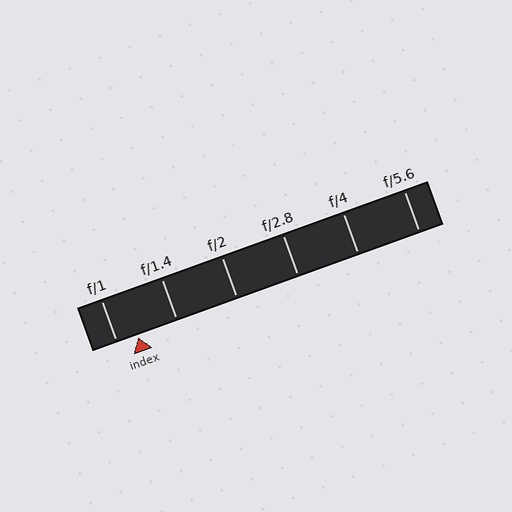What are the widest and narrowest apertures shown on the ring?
The widest aperture shown is f/1 and the narrowest is f/5.6.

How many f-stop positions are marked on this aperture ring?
There are 6 f-stop positions marked.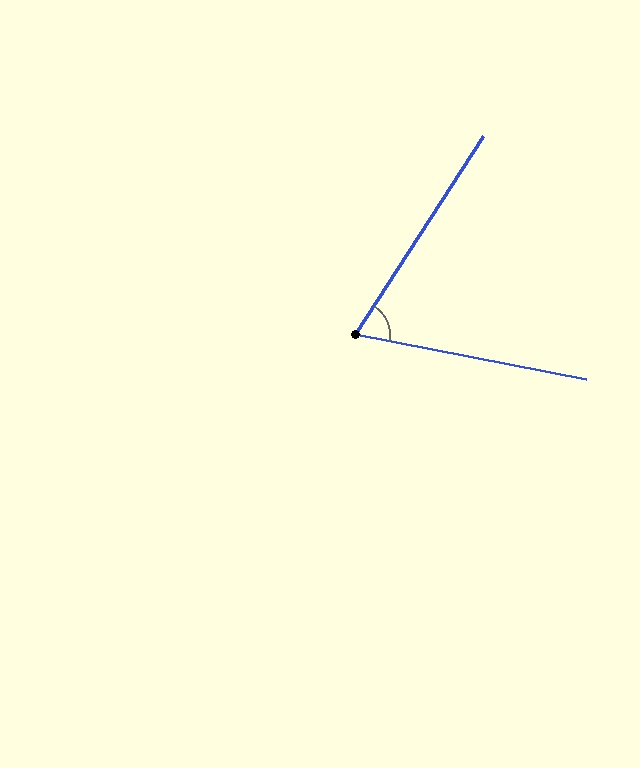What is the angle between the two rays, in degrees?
Approximately 68 degrees.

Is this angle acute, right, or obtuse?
It is acute.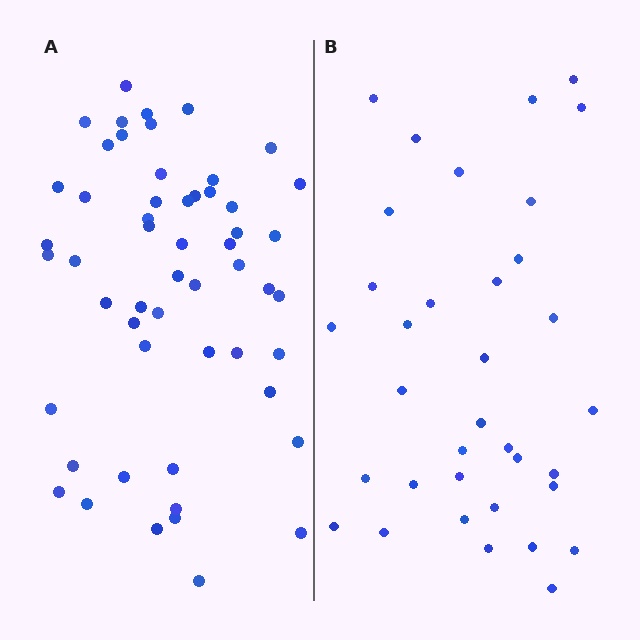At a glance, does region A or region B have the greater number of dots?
Region A (the left region) has more dots.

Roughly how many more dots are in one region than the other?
Region A has approximately 20 more dots than region B.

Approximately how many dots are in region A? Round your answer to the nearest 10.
About 50 dots. (The exact count is 54, which rounds to 50.)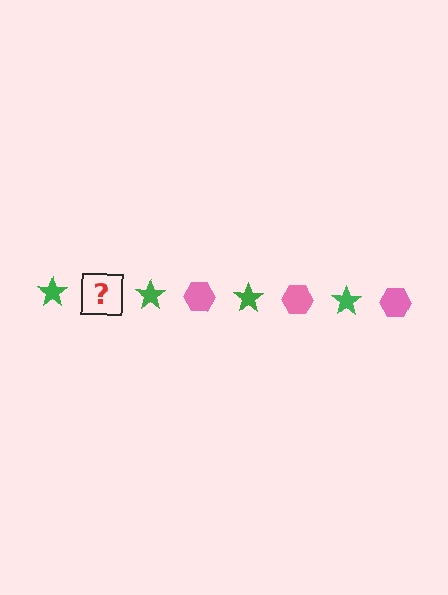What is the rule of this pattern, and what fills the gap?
The rule is that the pattern alternates between green star and pink hexagon. The gap should be filled with a pink hexagon.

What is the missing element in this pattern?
The missing element is a pink hexagon.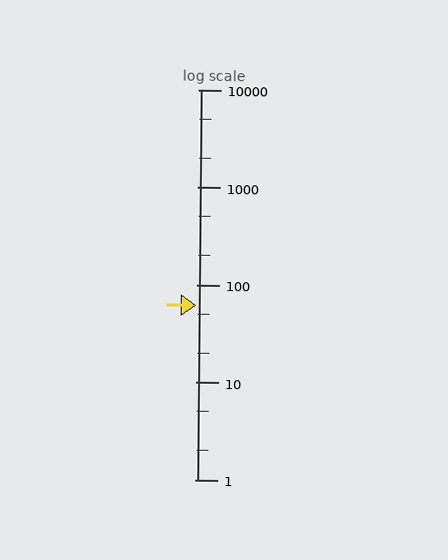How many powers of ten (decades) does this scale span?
The scale spans 4 decades, from 1 to 10000.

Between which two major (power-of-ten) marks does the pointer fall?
The pointer is between 10 and 100.